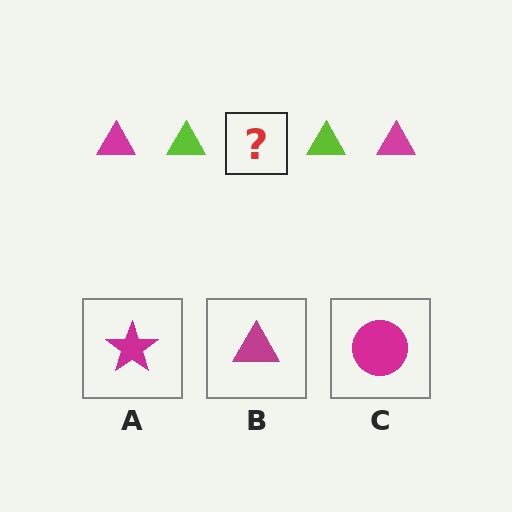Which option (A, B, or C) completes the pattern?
B.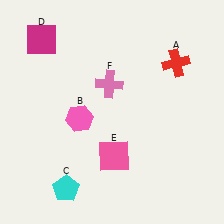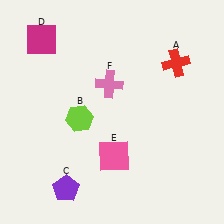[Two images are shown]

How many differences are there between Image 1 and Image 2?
There are 2 differences between the two images.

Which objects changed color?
B changed from pink to lime. C changed from cyan to purple.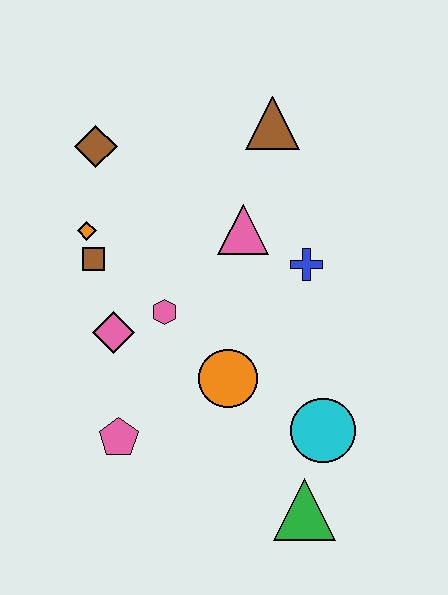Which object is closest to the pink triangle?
The blue cross is closest to the pink triangle.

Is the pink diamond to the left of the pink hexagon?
Yes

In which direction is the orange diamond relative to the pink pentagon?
The orange diamond is above the pink pentagon.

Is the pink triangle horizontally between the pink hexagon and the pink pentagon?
No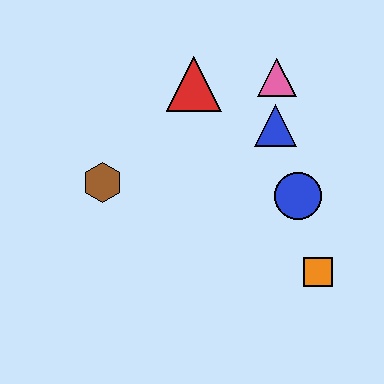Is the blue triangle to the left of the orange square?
Yes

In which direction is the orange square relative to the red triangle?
The orange square is below the red triangle.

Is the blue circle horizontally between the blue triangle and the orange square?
Yes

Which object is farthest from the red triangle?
The orange square is farthest from the red triangle.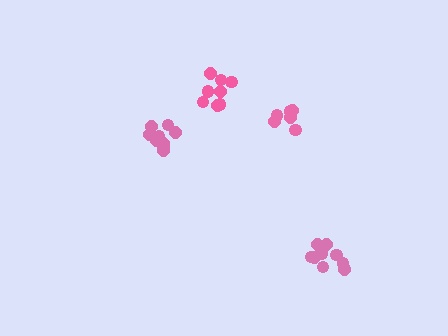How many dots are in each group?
Group 1: 11 dots, Group 2: 10 dots, Group 3: 9 dots, Group 4: 6 dots (36 total).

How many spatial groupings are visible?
There are 4 spatial groupings.